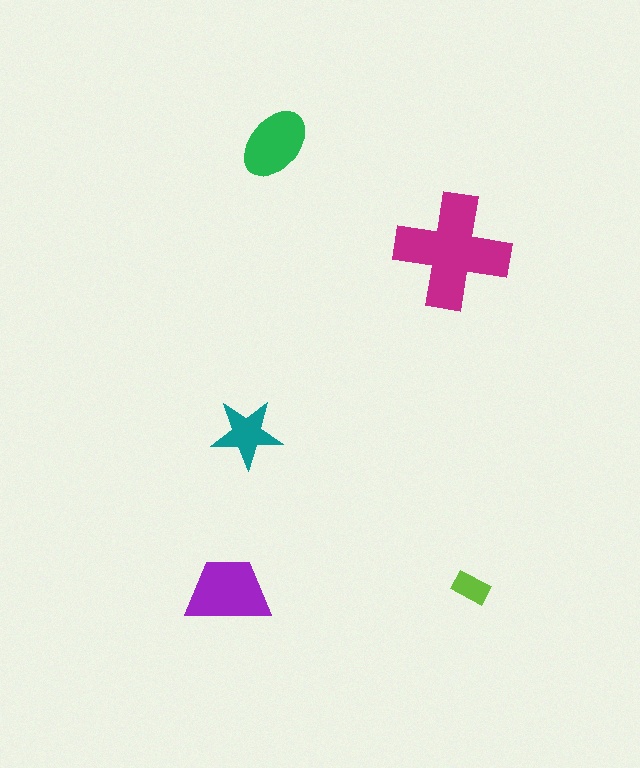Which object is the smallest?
The lime rectangle.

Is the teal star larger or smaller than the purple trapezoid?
Smaller.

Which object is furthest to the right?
The lime rectangle is rightmost.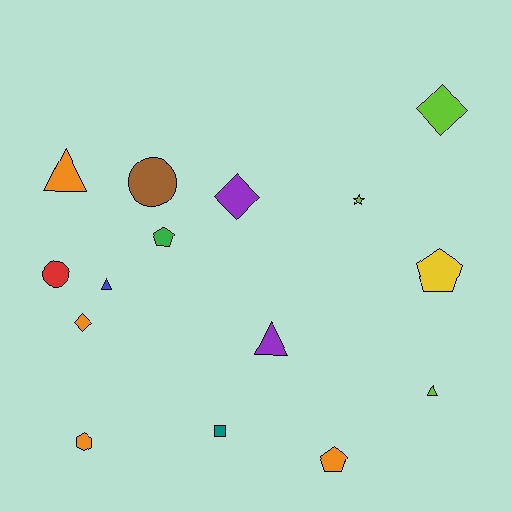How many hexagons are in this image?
There is 1 hexagon.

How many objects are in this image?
There are 15 objects.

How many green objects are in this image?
There is 1 green object.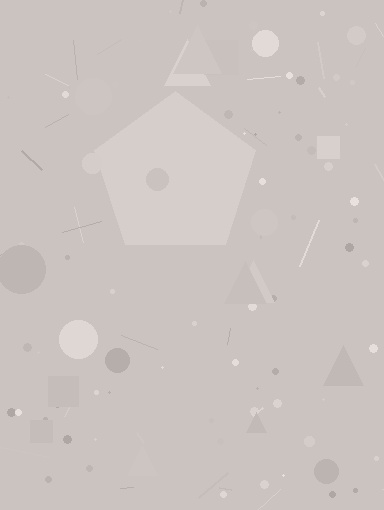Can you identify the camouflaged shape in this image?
The camouflaged shape is a pentagon.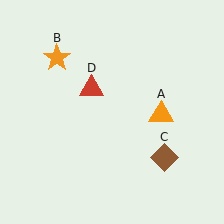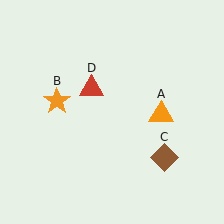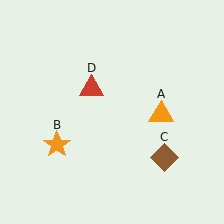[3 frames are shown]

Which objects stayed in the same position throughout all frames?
Orange triangle (object A) and brown diamond (object C) and red triangle (object D) remained stationary.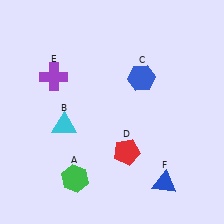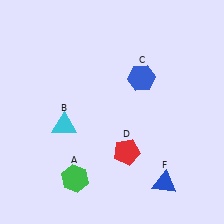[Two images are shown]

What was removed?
The purple cross (E) was removed in Image 2.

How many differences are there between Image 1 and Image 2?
There is 1 difference between the two images.